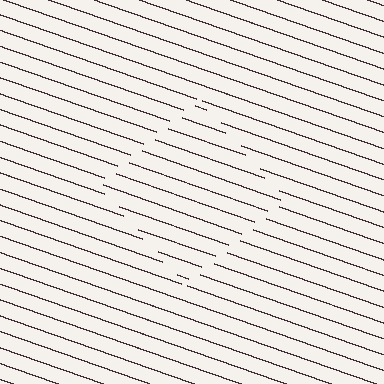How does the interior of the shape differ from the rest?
The interior of the shape contains the same grating, shifted by half a period — the contour is defined by the phase discontinuity where line-ends from the inner and outer gratings abut.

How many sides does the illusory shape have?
4 sides — the line-ends trace a square.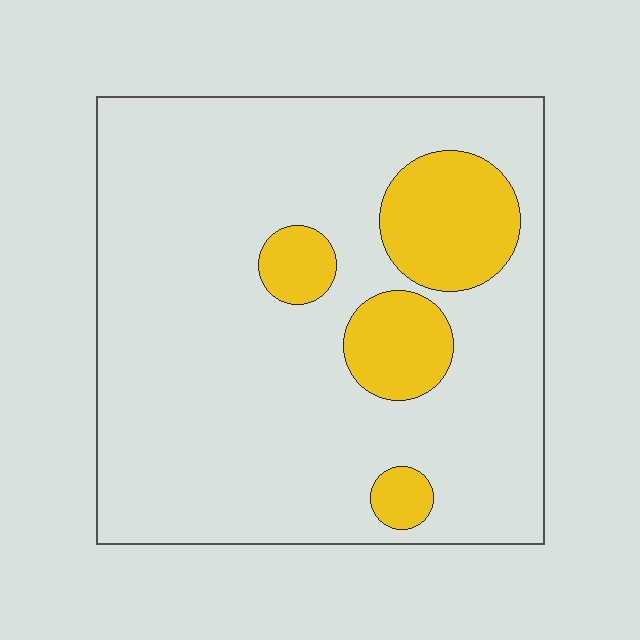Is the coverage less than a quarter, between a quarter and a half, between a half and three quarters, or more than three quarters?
Less than a quarter.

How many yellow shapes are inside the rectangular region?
4.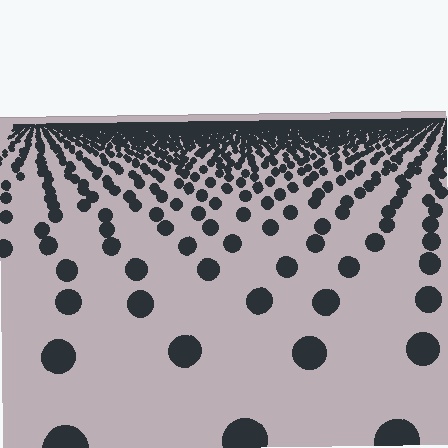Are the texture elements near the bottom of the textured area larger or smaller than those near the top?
Larger. Near the bottom, elements are closer to the viewer and appear at a bigger on-screen size.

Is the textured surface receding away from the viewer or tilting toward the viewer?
The surface is receding away from the viewer. Texture elements get smaller and denser toward the top.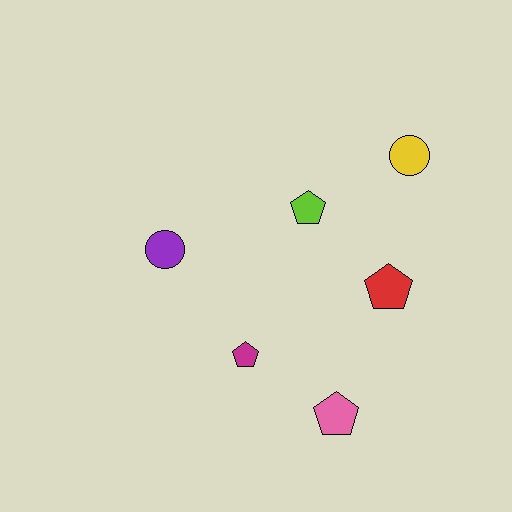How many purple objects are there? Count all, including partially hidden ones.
There is 1 purple object.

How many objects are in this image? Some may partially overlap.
There are 6 objects.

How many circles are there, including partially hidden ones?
There are 2 circles.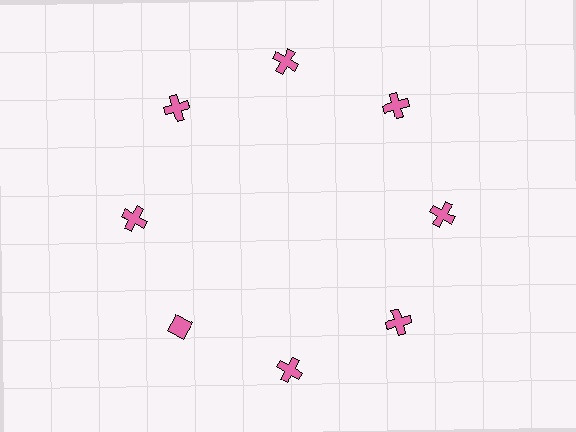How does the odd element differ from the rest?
It has a different shape: diamond instead of cross.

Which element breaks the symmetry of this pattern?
The pink diamond at roughly the 8 o'clock position breaks the symmetry. All other shapes are pink crosses.